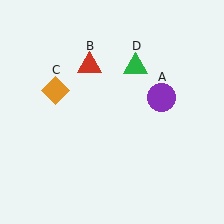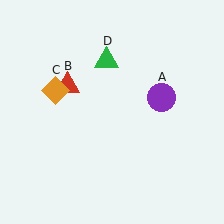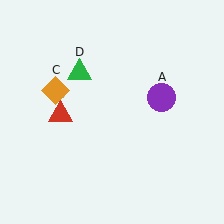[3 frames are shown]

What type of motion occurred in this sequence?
The red triangle (object B), green triangle (object D) rotated counterclockwise around the center of the scene.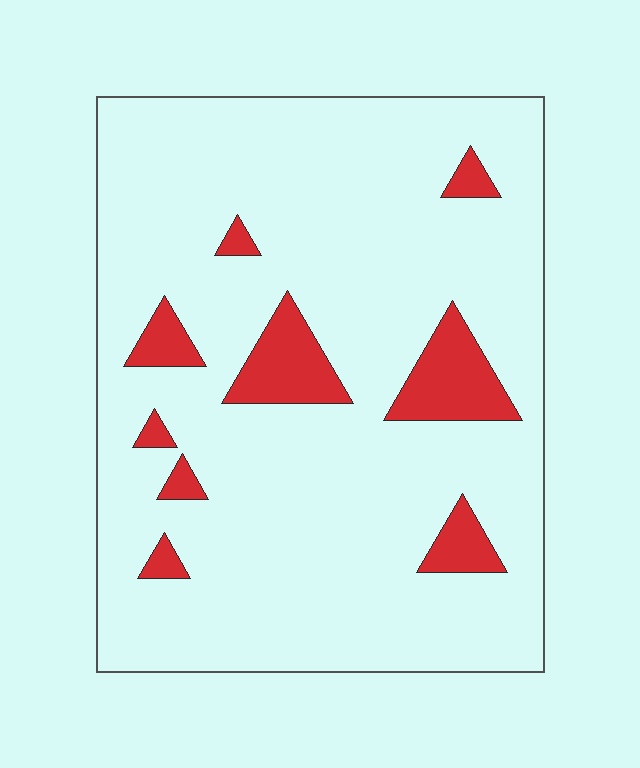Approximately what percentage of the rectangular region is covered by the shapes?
Approximately 10%.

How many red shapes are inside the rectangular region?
9.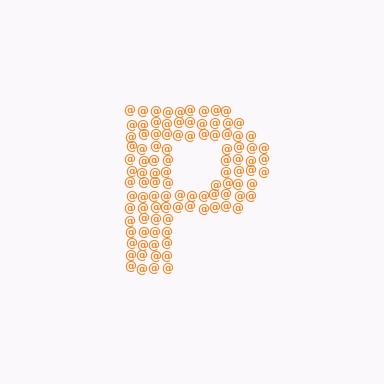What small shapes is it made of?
It is made of small at signs.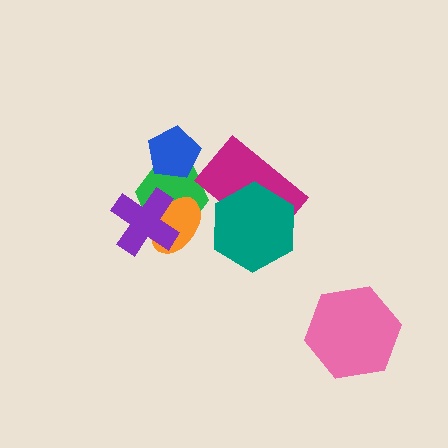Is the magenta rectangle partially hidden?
Yes, it is partially covered by another shape.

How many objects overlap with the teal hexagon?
1 object overlaps with the teal hexagon.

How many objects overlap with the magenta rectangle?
1 object overlaps with the magenta rectangle.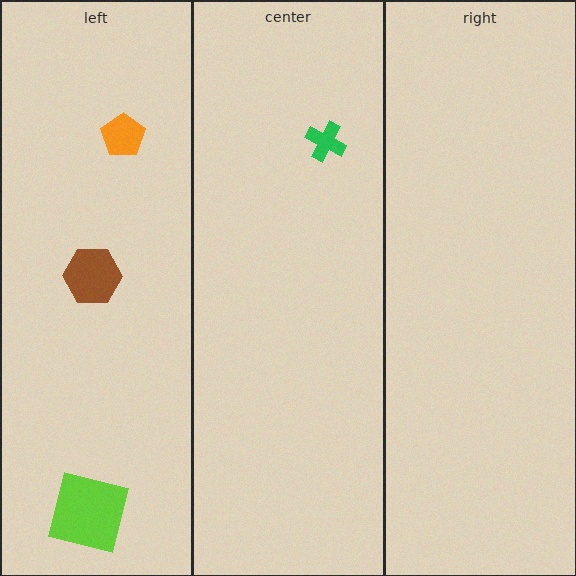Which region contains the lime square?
The left region.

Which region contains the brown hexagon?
The left region.